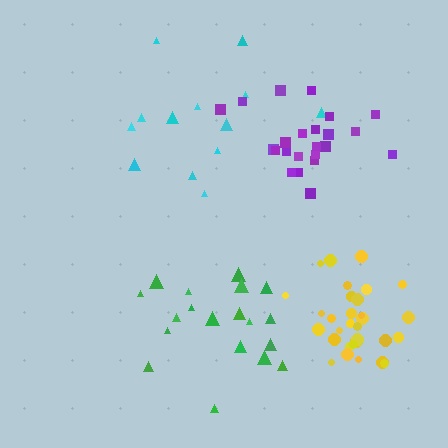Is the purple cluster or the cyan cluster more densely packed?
Purple.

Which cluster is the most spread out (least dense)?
Cyan.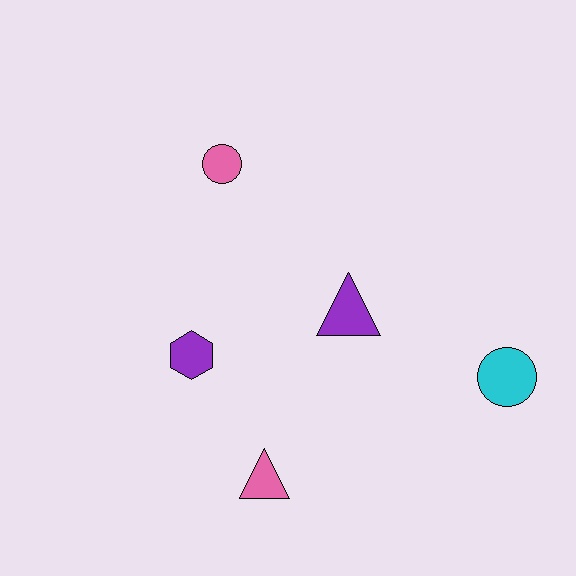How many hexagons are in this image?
There is 1 hexagon.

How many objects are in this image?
There are 5 objects.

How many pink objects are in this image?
There are 2 pink objects.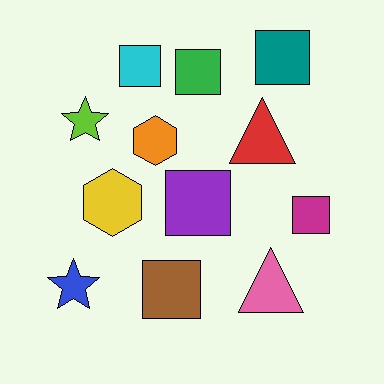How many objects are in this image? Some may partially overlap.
There are 12 objects.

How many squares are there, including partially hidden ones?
There are 6 squares.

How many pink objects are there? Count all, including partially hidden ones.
There is 1 pink object.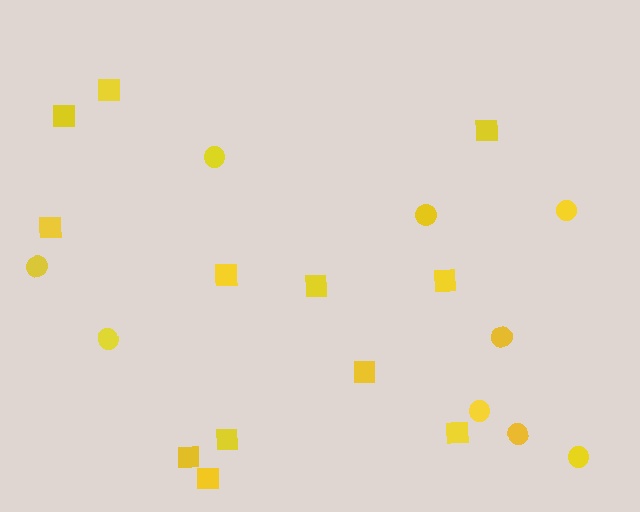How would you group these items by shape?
There are 2 groups: one group of squares (12) and one group of circles (9).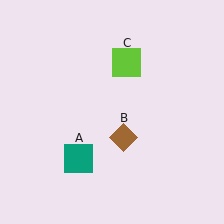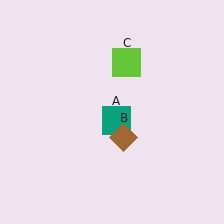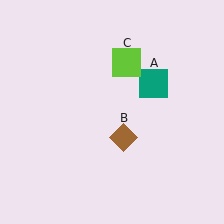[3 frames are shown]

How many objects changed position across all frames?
1 object changed position: teal square (object A).